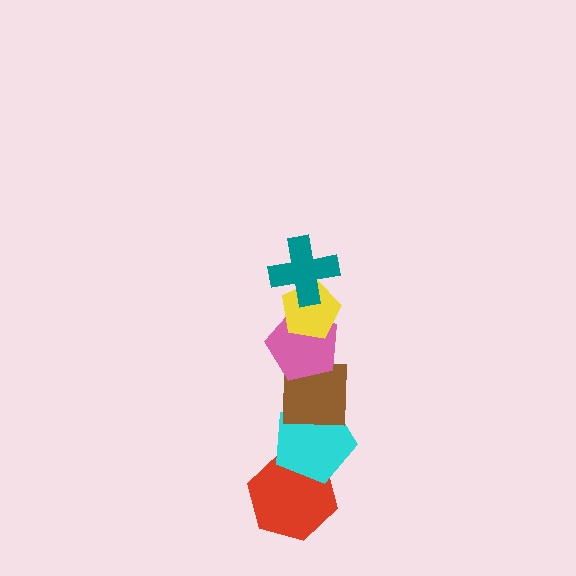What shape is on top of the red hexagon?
The cyan pentagon is on top of the red hexagon.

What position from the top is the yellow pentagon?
The yellow pentagon is 2nd from the top.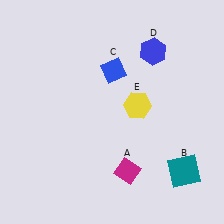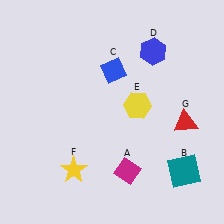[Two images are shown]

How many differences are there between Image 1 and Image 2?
There are 2 differences between the two images.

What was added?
A yellow star (F), a red triangle (G) were added in Image 2.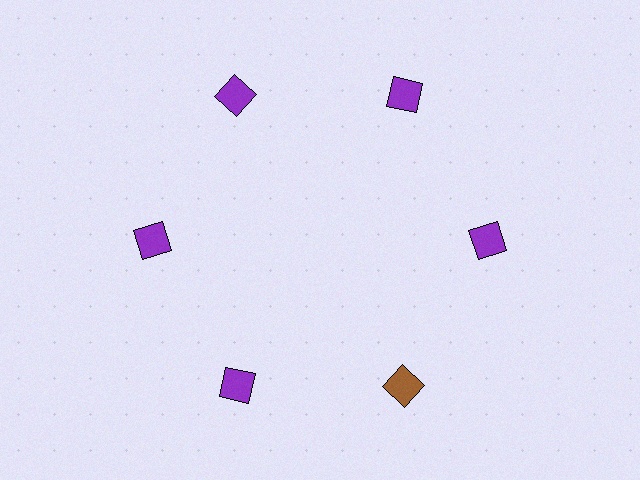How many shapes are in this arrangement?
There are 6 shapes arranged in a ring pattern.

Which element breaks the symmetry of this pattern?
The brown square at roughly the 5 o'clock position breaks the symmetry. All other shapes are purple squares.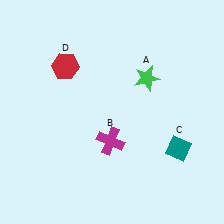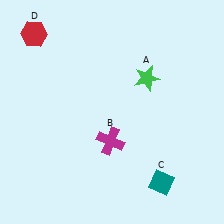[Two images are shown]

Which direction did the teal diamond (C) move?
The teal diamond (C) moved down.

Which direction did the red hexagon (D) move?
The red hexagon (D) moved up.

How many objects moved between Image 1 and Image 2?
2 objects moved between the two images.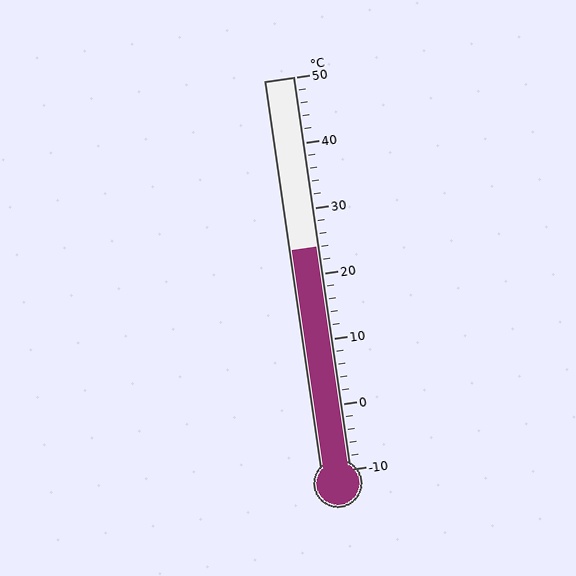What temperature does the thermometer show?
The thermometer shows approximately 24°C.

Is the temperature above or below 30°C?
The temperature is below 30°C.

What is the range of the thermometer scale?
The thermometer scale ranges from -10°C to 50°C.